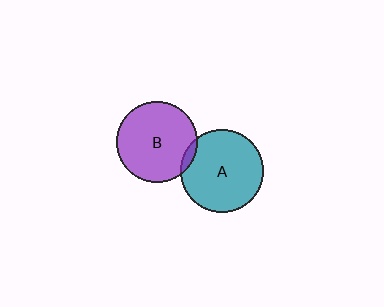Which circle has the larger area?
Circle A (teal).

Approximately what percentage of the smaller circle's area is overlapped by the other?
Approximately 5%.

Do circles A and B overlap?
Yes.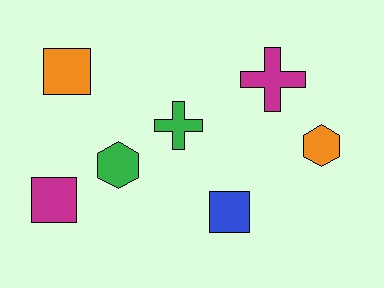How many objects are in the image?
There are 7 objects.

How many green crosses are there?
There is 1 green cross.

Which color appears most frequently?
Green, with 2 objects.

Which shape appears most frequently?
Square, with 3 objects.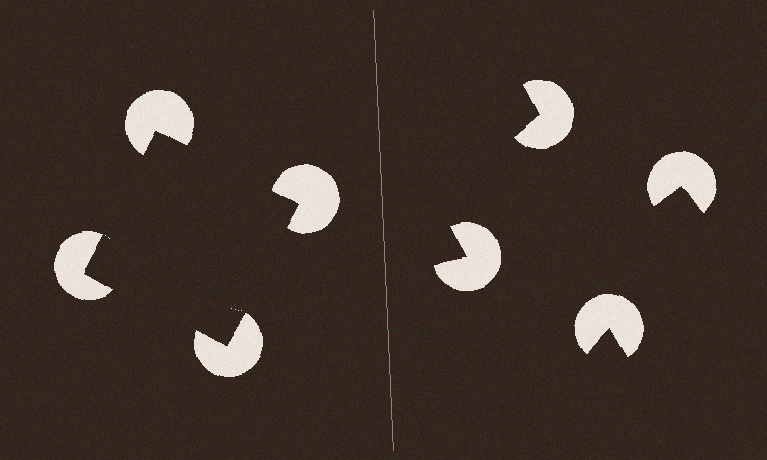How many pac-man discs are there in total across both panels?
8 — 4 on each side.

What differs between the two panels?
The pac-man discs are positioned identically on both sides; only the wedge orientations differ. On the left they align to a square; on the right they are misaligned.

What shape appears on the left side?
An illusory square.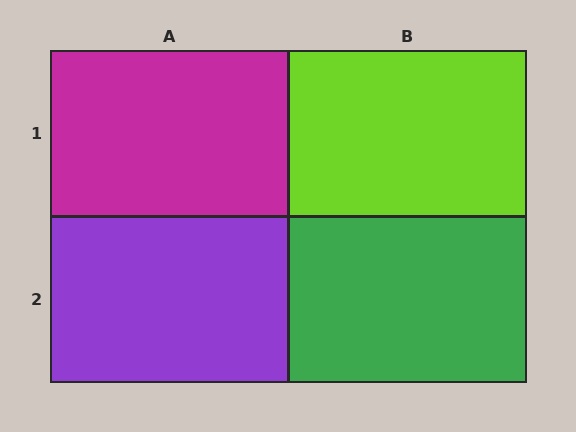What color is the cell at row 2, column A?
Purple.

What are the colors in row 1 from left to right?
Magenta, lime.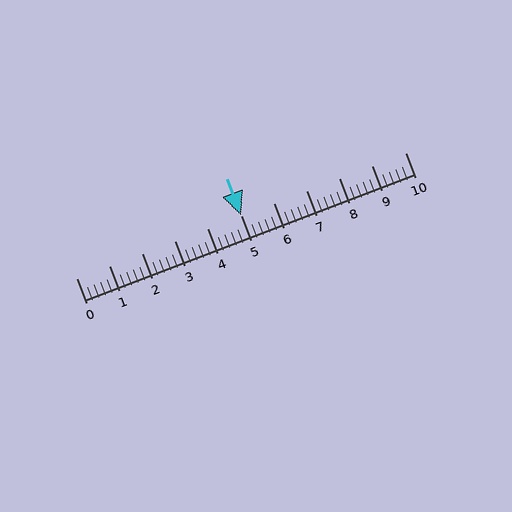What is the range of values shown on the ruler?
The ruler shows values from 0 to 10.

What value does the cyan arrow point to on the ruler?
The cyan arrow points to approximately 5.0.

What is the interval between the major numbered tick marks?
The major tick marks are spaced 1 units apart.